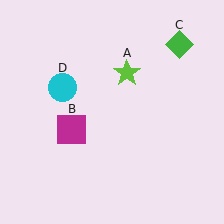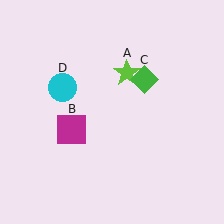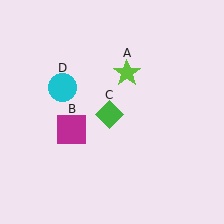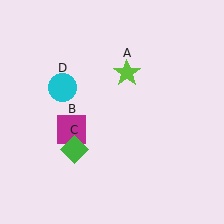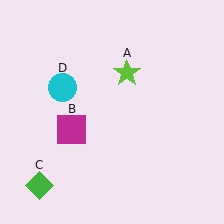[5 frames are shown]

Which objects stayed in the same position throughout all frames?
Lime star (object A) and magenta square (object B) and cyan circle (object D) remained stationary.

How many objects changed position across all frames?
1 object changed position: green diamond (object C).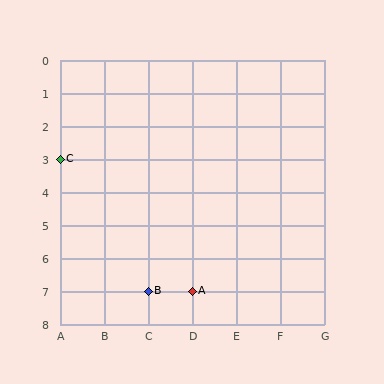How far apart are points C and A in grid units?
Points C and A are 3 columns and 4 rows apart (about 5.0 grid units diagonally).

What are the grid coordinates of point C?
Point C is at grid coordinates (A, 3).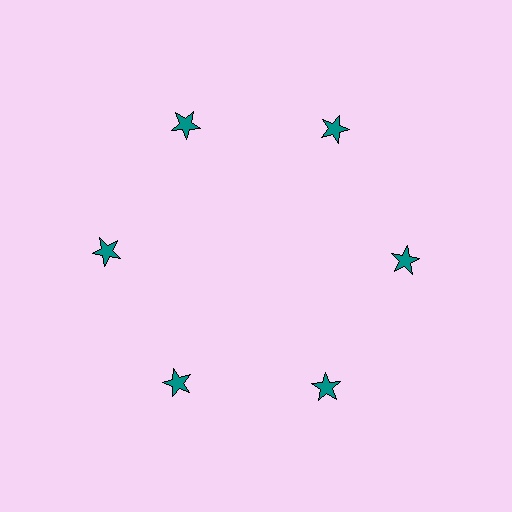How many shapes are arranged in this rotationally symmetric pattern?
There are 6 shapes, arranged in 6 groups of 1.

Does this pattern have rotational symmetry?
Yes, this pattern has 6-fold rotational symmetry. It looks the same after rotating 60 degrees around the center.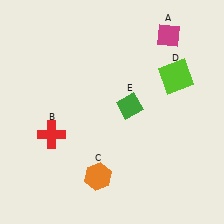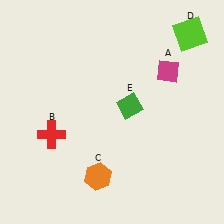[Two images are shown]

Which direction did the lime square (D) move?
The lime square (D) moved up.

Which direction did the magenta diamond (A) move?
The magenta diamond (A) moved down.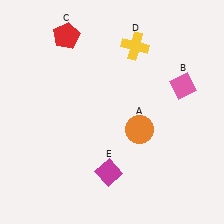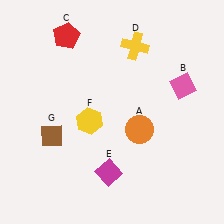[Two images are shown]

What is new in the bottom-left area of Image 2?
A brown diamond (G) was added in the bottom-left area of Image 2.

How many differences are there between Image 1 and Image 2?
There are 2 differences between the two images.